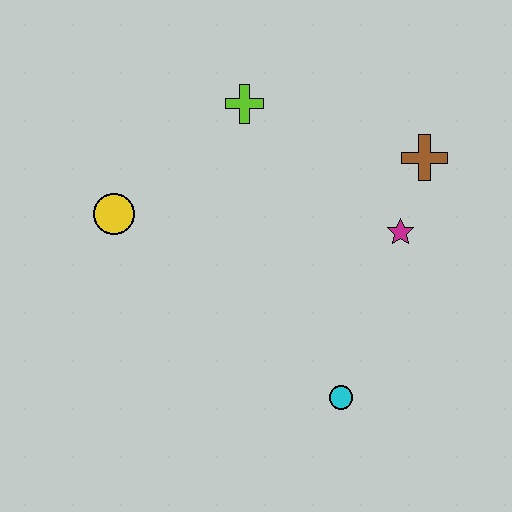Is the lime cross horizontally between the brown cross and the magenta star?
No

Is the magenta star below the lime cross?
Yes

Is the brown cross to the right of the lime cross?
Yes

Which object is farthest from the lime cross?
The cyan circle is farthest from the lime cross.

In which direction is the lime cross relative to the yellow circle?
The lime cross is to the right of the yellow circle.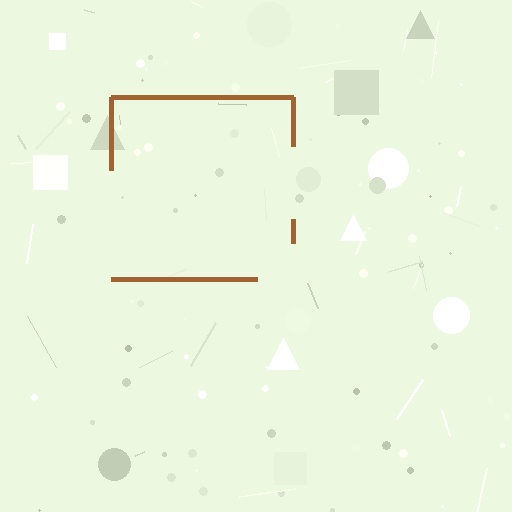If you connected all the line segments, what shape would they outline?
They would outline a square.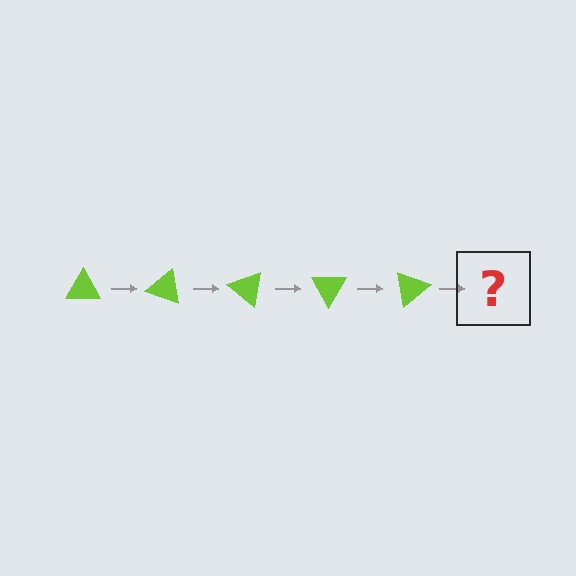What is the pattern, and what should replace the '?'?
The pattern is that the triangle rotates 20 degrees each step. The '?' should be a lime triangle rotated 100 degrees.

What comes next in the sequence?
The next element should be a lime triangle rotated 100 degrees.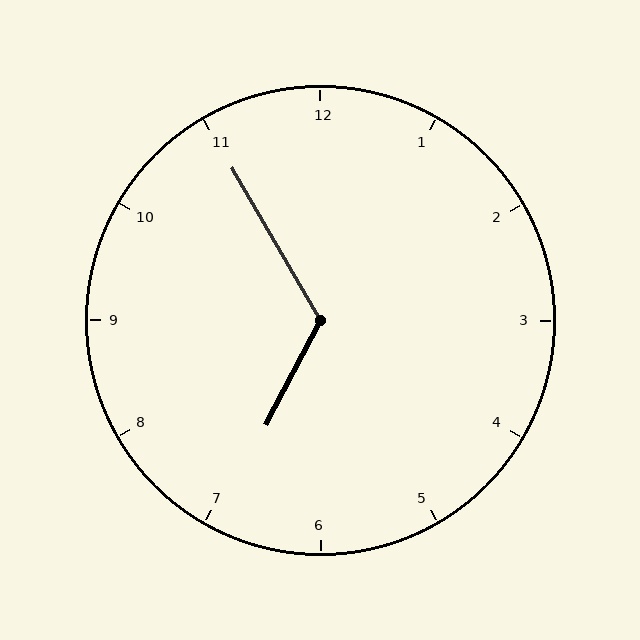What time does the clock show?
6:55.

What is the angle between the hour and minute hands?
Approximately 122 degrees.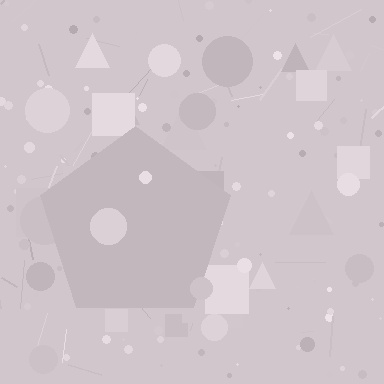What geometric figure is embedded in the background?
A pentagon is embedded in the background.